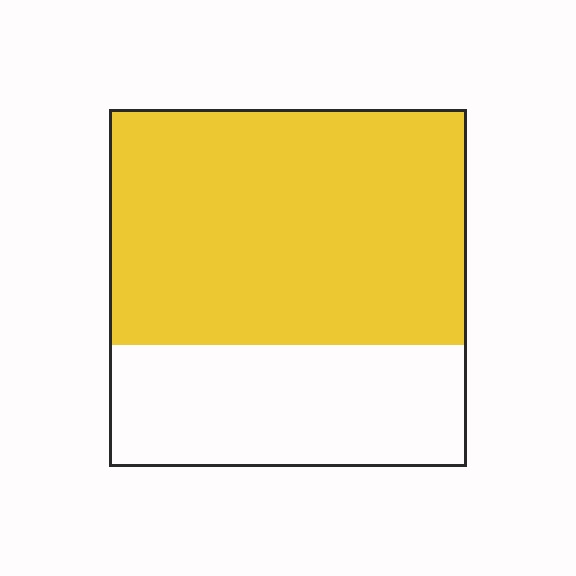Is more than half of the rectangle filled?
Yes.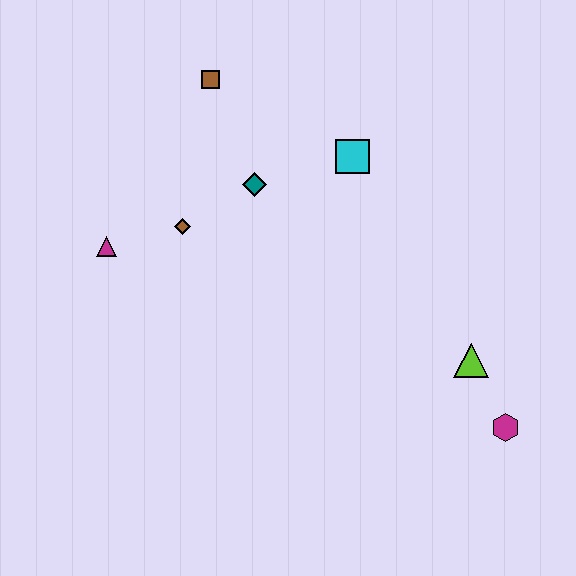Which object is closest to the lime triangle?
The magenta hexagon is closest to the lime triangle.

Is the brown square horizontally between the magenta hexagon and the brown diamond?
Yes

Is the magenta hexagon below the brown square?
Yes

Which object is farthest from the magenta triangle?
The magenta hexagon is farthest from the magenta triangle.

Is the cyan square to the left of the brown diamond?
No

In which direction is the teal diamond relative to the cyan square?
The teal diamond is to the left of the cyan square.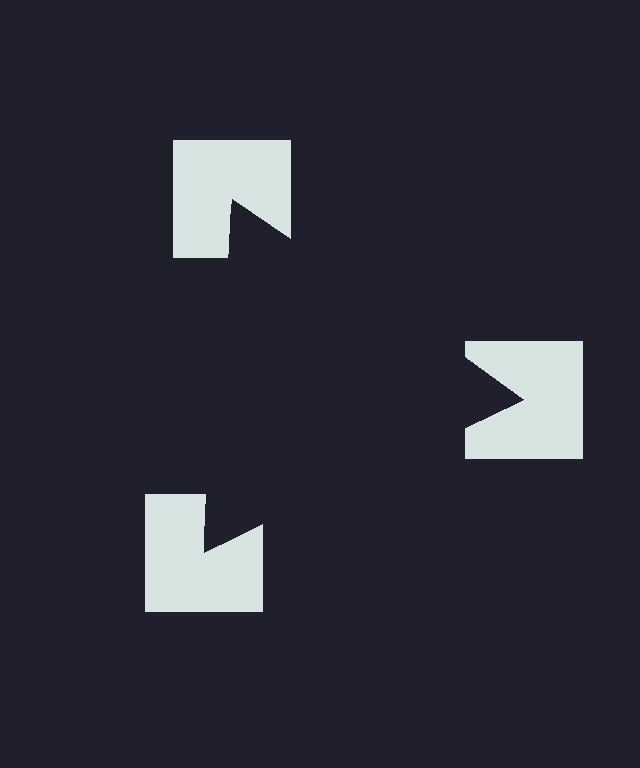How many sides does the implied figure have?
3 sides.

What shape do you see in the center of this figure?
An illusory triangle — its edges are inferred from the aligned wedge cuts in the notched squares, not physically drawn.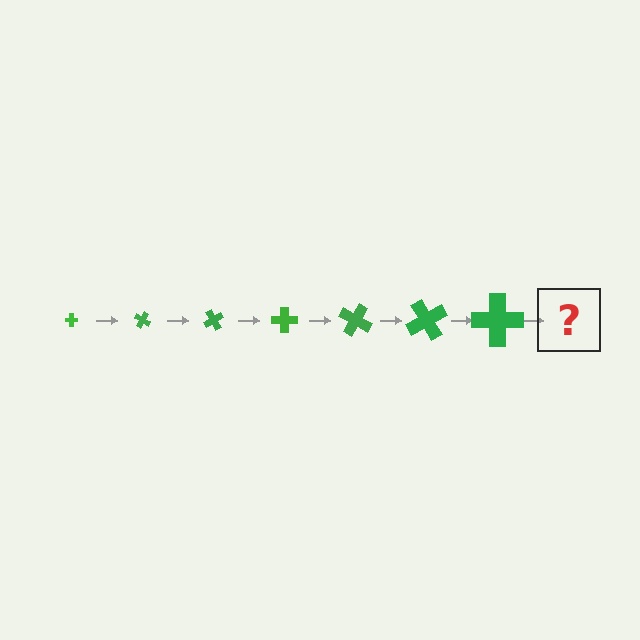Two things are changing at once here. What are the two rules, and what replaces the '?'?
The two rules are that the cross grows larger each step and it rotates 30 degrees each step. The '?' should be a cross, larger than the previous one and rotated 210 degrees from the start.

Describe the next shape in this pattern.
It should be a cross, larger than the previous one and rotated 210 degrees from the start.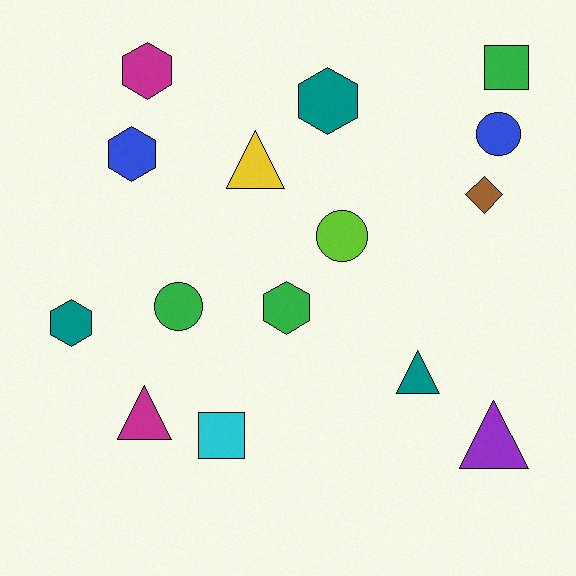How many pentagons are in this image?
There are no pentagons.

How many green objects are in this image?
There are 3 green objects.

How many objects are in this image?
There are 15 objects.